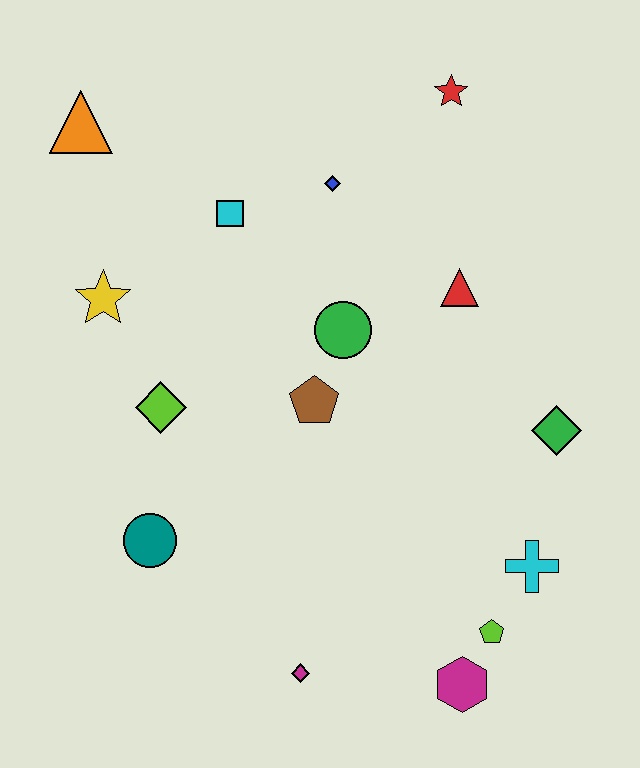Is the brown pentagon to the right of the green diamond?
No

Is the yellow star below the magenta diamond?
No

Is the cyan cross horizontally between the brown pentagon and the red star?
No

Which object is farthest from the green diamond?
The orange triangle is farthest from the green diamond.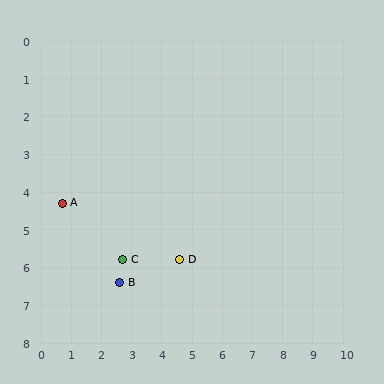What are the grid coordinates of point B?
Point B is at approximately (2.6, 6.4).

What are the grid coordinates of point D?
Point D is at approximately (4.6, 5.8).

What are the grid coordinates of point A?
Point A is at approximately (0.7, 4.3).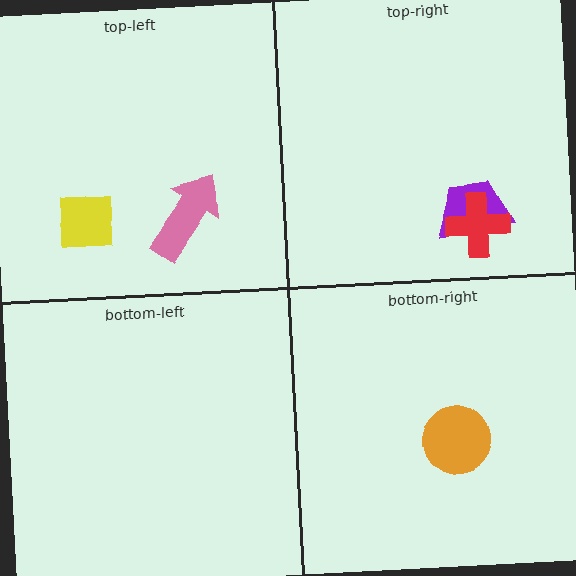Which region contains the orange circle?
The bottom-right region.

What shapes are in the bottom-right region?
The orange circle.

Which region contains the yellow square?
The top-left region.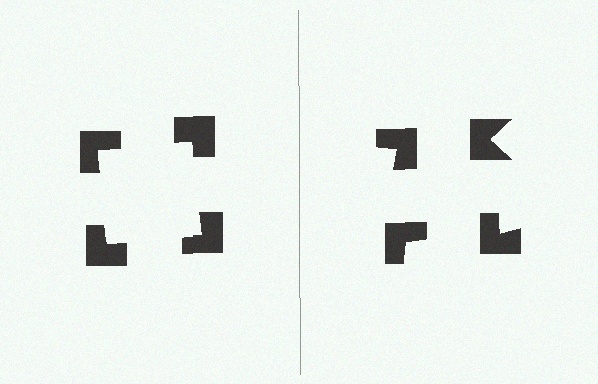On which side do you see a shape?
An illusory square appears on the left side. On the right side the wedge cuts are rotated, so no coherent shape forms.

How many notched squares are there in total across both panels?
8 — 4 on each side.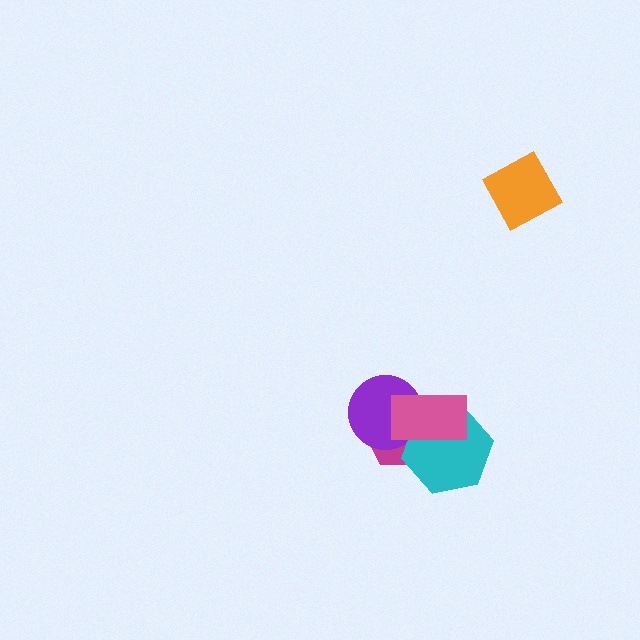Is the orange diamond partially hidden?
No, no other shape covers it.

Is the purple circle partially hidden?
Yes, it is partially covered by another shape.